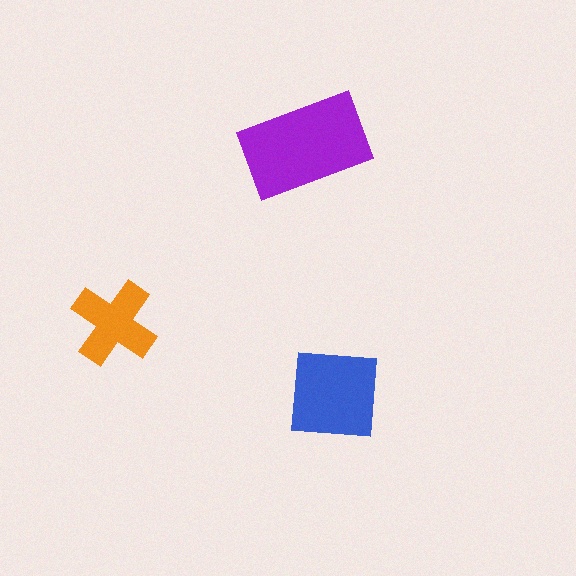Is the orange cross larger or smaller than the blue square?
Smaller.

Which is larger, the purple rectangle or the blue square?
The purple rectangle.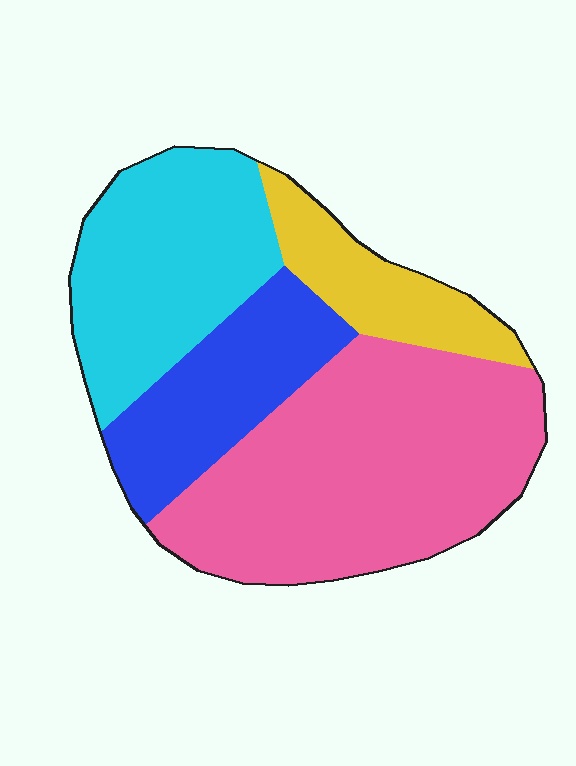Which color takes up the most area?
Pink, at roughly 45%.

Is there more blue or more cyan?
Cyan.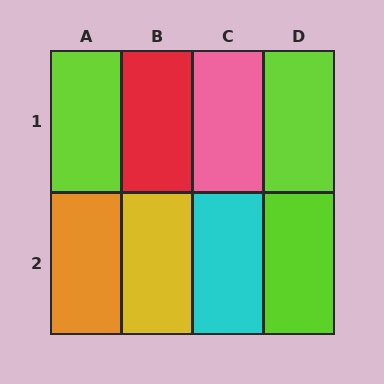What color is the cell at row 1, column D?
Lime.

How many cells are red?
1 cell is red.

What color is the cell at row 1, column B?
Red.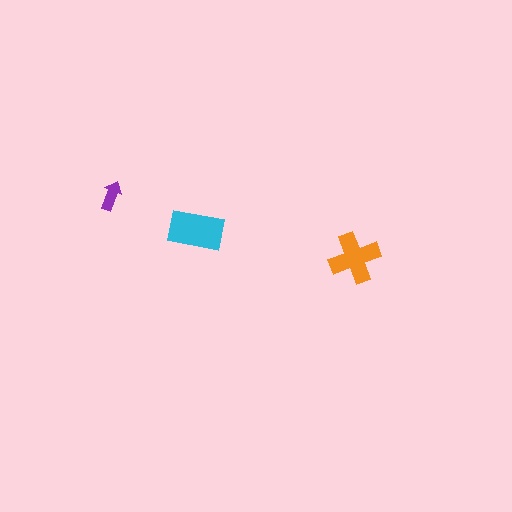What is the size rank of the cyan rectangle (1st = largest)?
1st.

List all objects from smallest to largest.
The purple arrow, the orange cross, the cyan rectangle.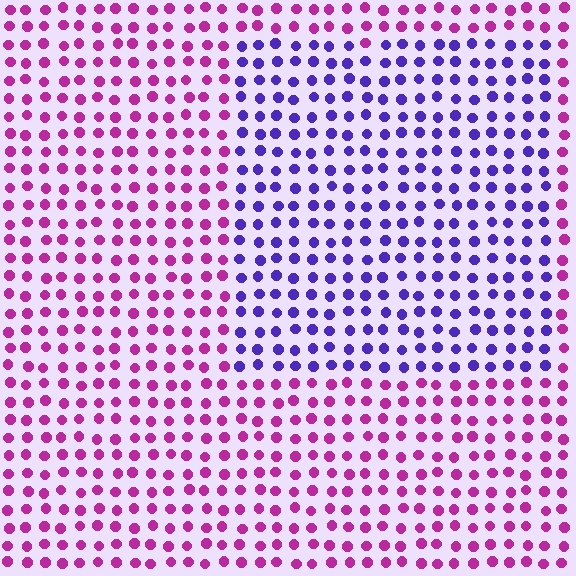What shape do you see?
I see a rectangle.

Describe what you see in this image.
The image is filled with small magenta elements in a uniform arrangement. A rectangle-shaped region is visible where the elements are tinted to a slightly different hue, forming a subtle color boundary.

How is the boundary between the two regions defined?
The boundary is defined purely by a slight shift in hue (about 56 degrees). Spacing, size, and orientation are identical on both sides.